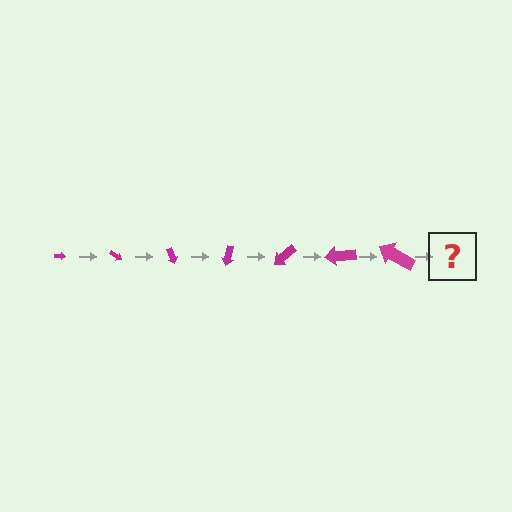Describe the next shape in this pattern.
It should be an arrow, larger than the previous one and rotated 245 degrees from the start.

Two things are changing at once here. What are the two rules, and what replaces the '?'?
The two rules are that the arrow grows larger each step and it rotates 35 degrees each step. The '?' should be an arrow, larger than the previous one and rotated 245 degrees from the start.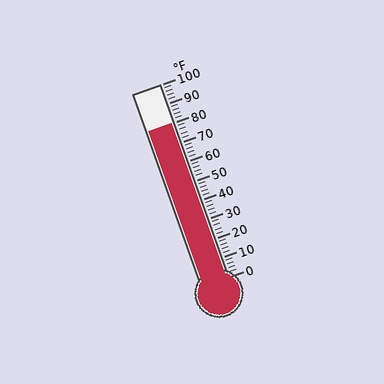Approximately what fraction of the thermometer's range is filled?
The thermometer is filled to approximately 80% of its range.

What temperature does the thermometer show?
The thermometer shows approximately 80°F.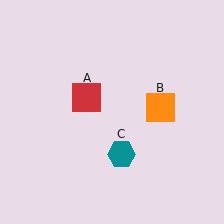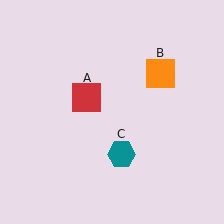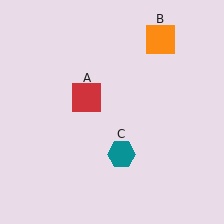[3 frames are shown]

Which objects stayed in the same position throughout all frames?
Red square (object A) and teal hexagon (object C) remained stationary.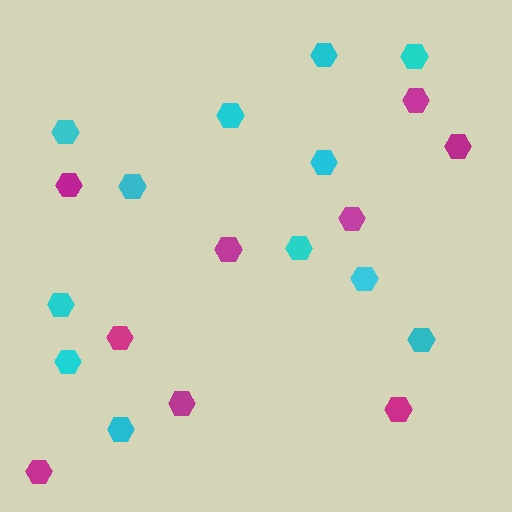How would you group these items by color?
There are 2 groups: one group of cyan hexagons (12) and one group of magenta hexagons (9).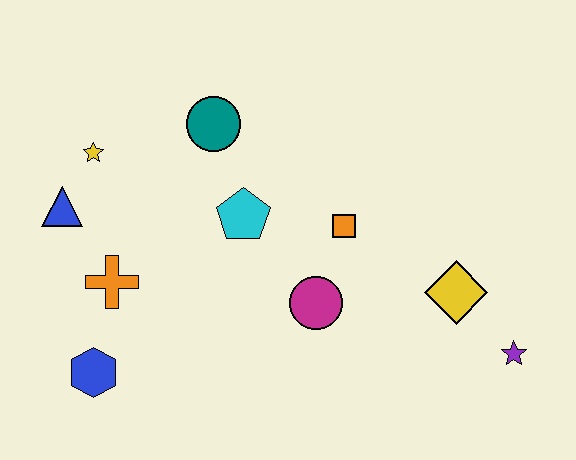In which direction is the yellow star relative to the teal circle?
The yellow star is to the left of the teal circle.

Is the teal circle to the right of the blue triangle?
Yes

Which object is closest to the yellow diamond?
The purple star is closest to the yellow diamond.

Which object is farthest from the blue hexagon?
The purple star is farthest from the blue hexagon.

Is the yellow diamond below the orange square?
Yes